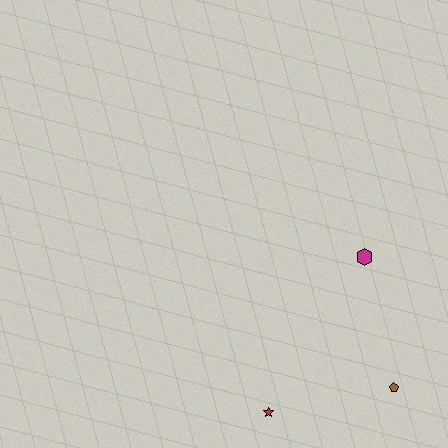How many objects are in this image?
There are 3 objects.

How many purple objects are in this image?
There are no purple objects.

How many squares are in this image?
There are no squares.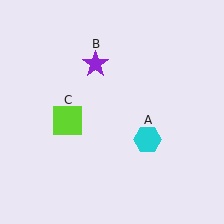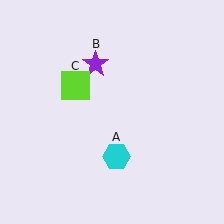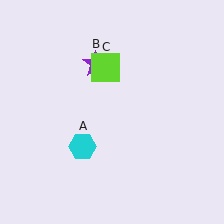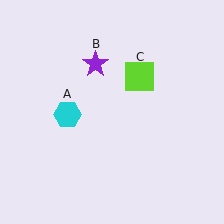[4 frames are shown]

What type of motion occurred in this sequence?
The cyan hexagon (object A), lime square (object C) rotated clockwise around the center of the scene.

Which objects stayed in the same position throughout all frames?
Purple star (object B) remained stationary.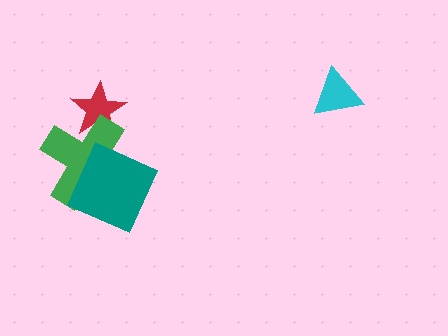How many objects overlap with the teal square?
1 object overlaps with the teal square.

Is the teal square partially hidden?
No, no other shape covers it.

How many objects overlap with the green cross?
2 objects overlap with the green cross.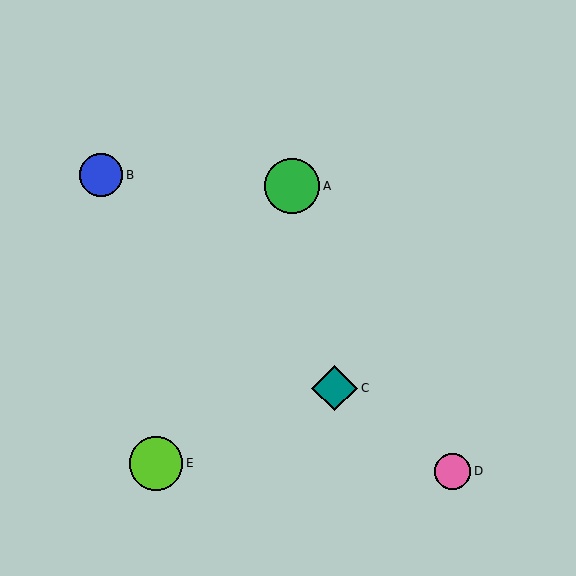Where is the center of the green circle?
The center of the green circle is at (292, 186).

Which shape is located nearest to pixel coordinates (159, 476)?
The lime circle (labeled E) at (156, 463) is nearest to that location.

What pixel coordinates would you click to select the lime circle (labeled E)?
Click at (156, 463) to select the lime circle E.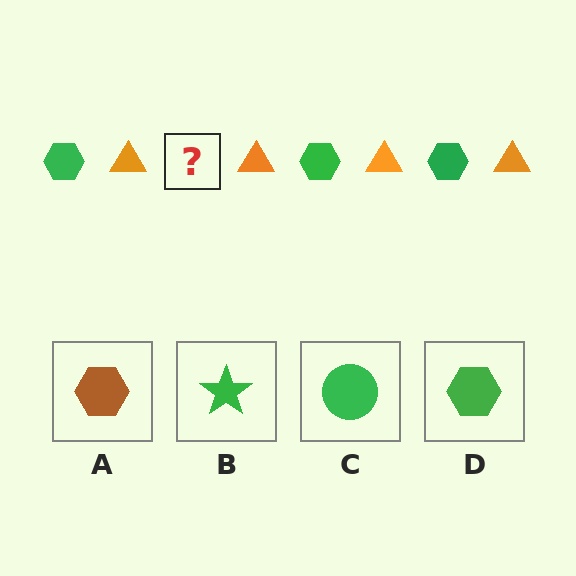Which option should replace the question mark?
Option D.